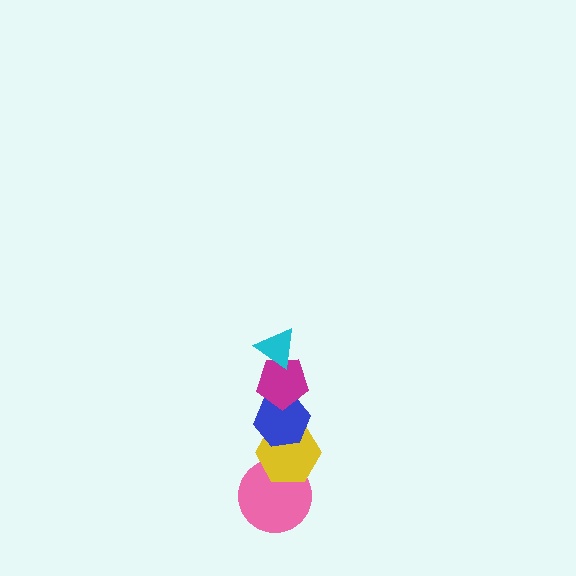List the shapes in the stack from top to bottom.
From top to bottom: the cyan triangle, the magenta pentagon, the blue hexagon, the yellow hexagon, the pink circle.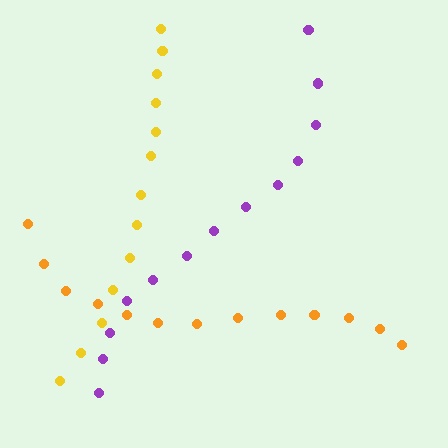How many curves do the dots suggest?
There are 3 distinct paths.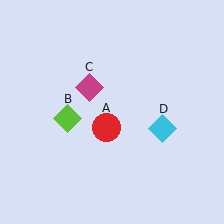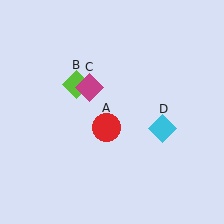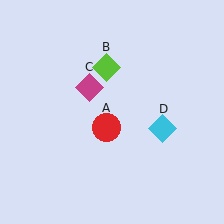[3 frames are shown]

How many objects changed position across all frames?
1 object changed position: lime diamond (object B).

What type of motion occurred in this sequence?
The lime diamond (object B) rotated clockwise around the center of the scene.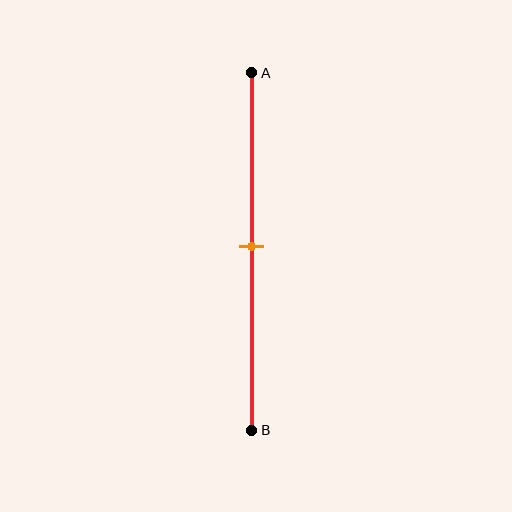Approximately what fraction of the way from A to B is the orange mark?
The orange mark is approximately 50% of the way from A to B.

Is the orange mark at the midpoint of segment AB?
Yes, the mark is approximately at the midpoint.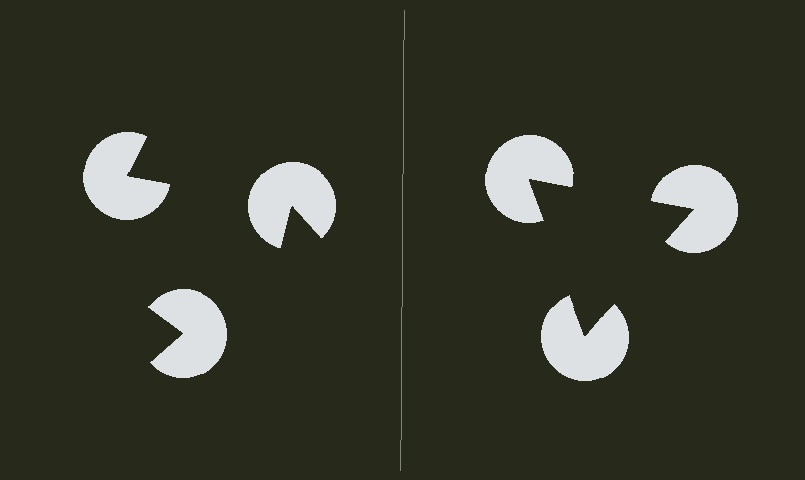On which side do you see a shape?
An illusory triangle appears on the right side. On the left side the wedge cuts are rotated, so no coherent shape forms.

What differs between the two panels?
The pac-man discs are positioned identically on both sides; only the wedge orientations differ. On the right they align to a triangle; on the left they are misaligned.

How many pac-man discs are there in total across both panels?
6 — 3 on each side.